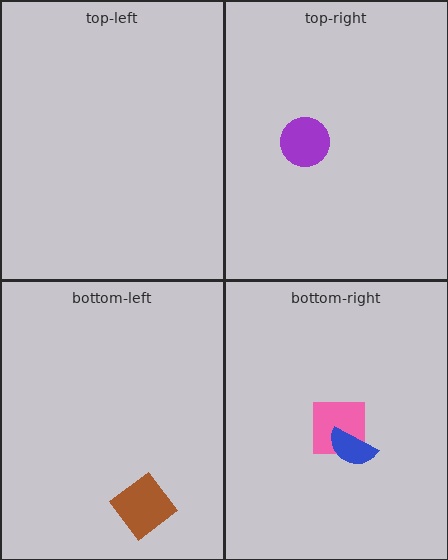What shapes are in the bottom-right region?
The pink square, the blue semicircle.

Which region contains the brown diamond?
The bottom-left region.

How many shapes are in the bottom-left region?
1.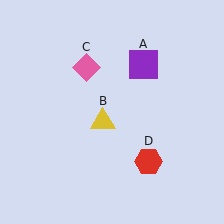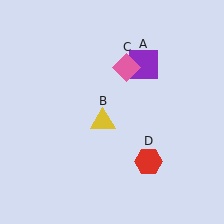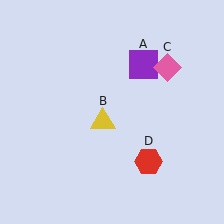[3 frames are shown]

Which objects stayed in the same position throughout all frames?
Purple square (object A) and yellow triangle (object B) and red hexagon (object D) remained stationary.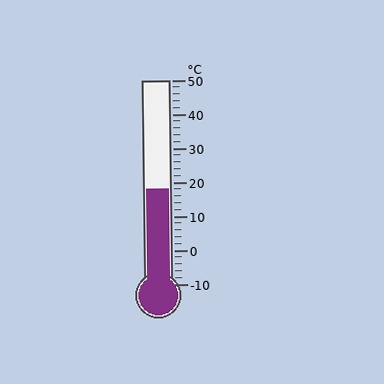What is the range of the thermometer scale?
The thermometer scale ranges from -10°C to 50°C.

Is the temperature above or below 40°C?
The temperature is below 40°C.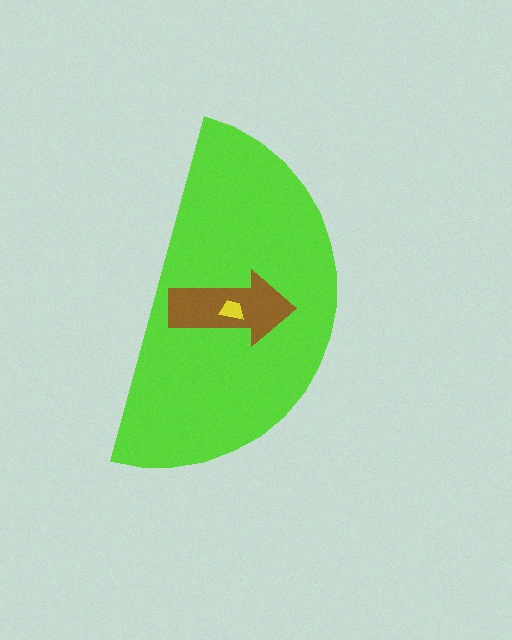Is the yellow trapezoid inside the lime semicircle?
Yes.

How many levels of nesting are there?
3.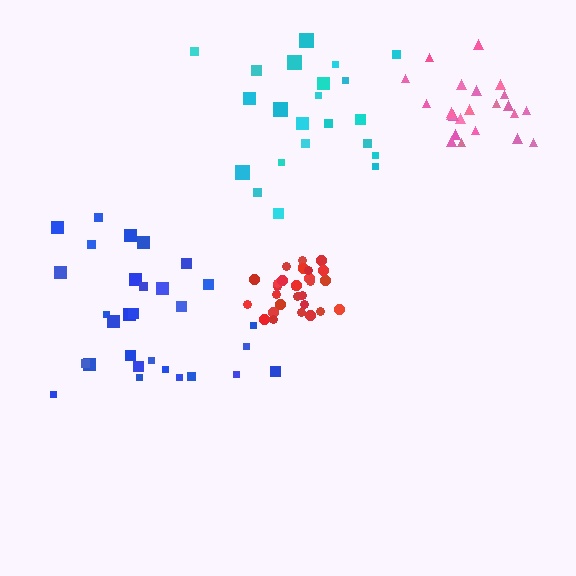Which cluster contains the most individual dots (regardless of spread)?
Blue (30).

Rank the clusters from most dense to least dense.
red, pink, blue, cyan.